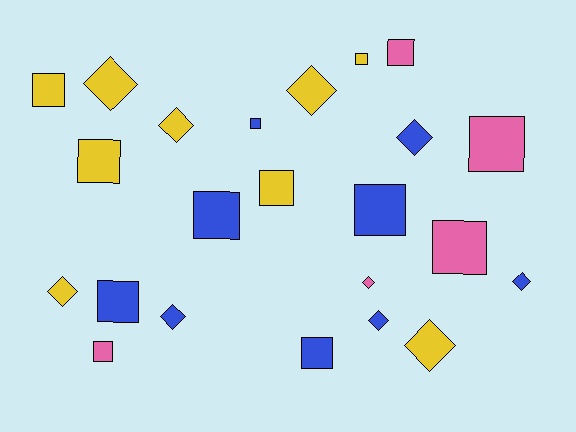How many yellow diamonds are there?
There are 5 yellow diamonds.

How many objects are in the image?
There are 23 objects.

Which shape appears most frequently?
Square, with 13 objects.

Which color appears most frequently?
Yellow, with 9 objects.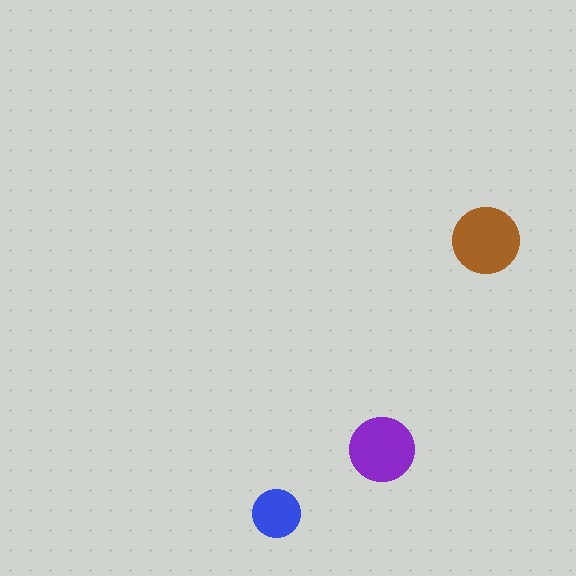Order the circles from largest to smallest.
the brown one, the purple one, the blue one.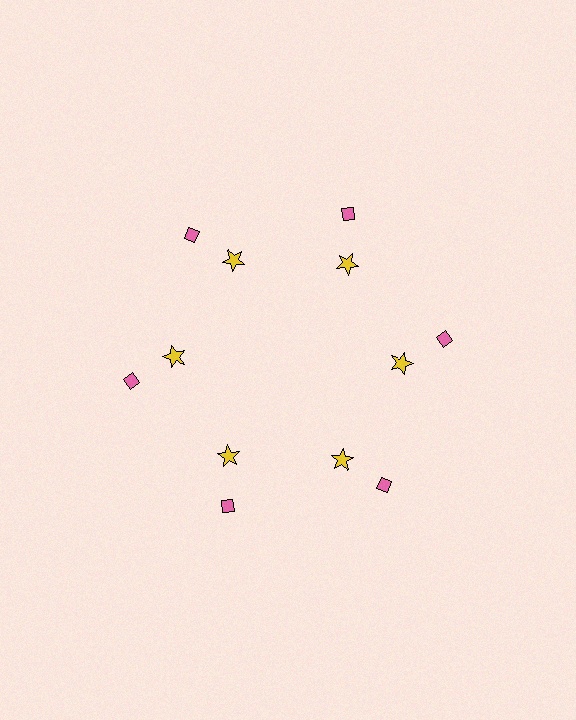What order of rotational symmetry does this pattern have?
This pattern has 6-fold rotational symmetry.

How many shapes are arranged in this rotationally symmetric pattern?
There are 12 shapes, arranged in 6 groups of 2.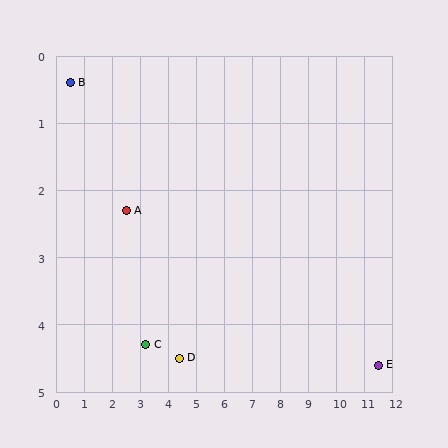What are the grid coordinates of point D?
Point D is at approximately (4.4, 4.5).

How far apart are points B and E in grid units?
Points B and E are about 11.8 grid units apart.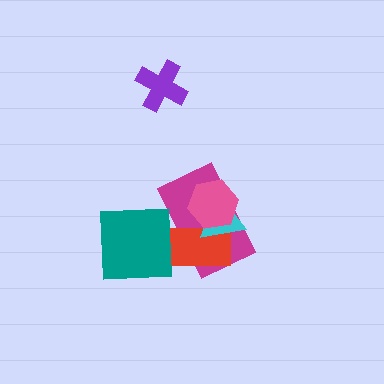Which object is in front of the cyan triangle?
The pink hexagon is in front of the cyan triangle.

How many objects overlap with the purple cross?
0 objects overlap with the purple cross.